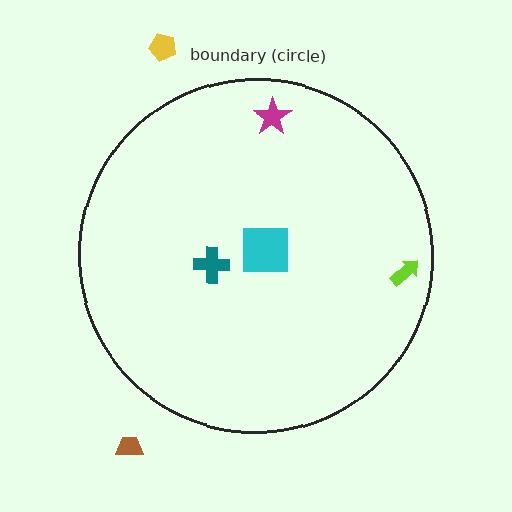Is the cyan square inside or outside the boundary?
Inside.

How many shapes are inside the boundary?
4 inside, 2 outside.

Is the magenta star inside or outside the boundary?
Inside.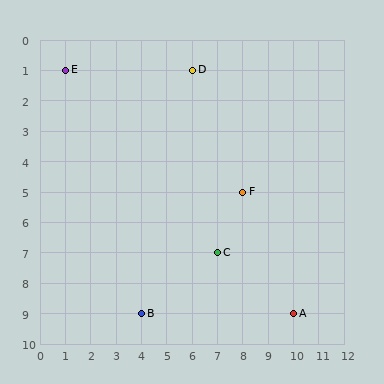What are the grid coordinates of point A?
Point A is at grid coordinates (10, 9).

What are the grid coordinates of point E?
Point E is at grid coordinates (1, 1).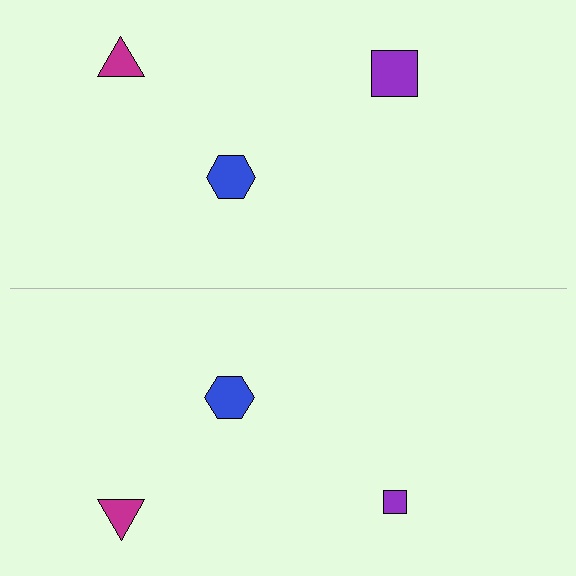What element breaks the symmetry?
The purple square on the bottom side has a different size than its mirror counterpart.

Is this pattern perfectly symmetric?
No, the pattern is not perfectly symmetric. The purple square on the bottom side has a different size than its mirror counterpart.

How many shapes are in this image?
There are 6 shapes in this image.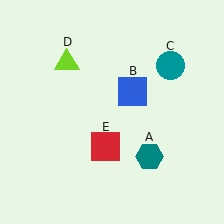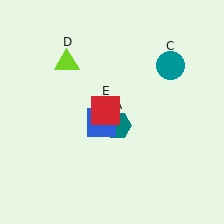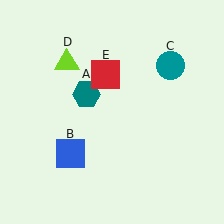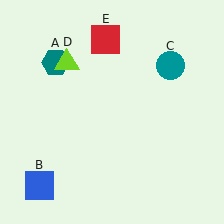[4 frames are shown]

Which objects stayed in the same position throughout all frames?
Teal circle (object C) and lime triangle (object D) remained stationary.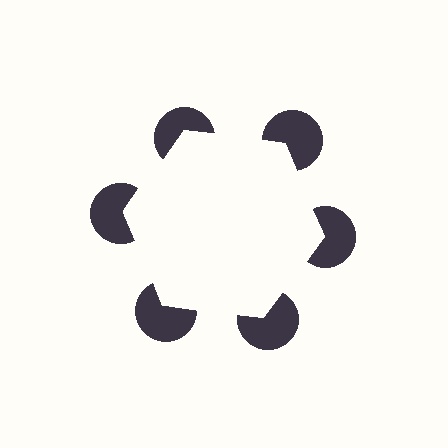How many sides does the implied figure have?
6 sides.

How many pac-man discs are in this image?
There are 6 — one at each vertex of the illusory hexagon.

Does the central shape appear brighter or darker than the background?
It typically appears slightly brighter than the background, even though no actual brightness change is drawn.